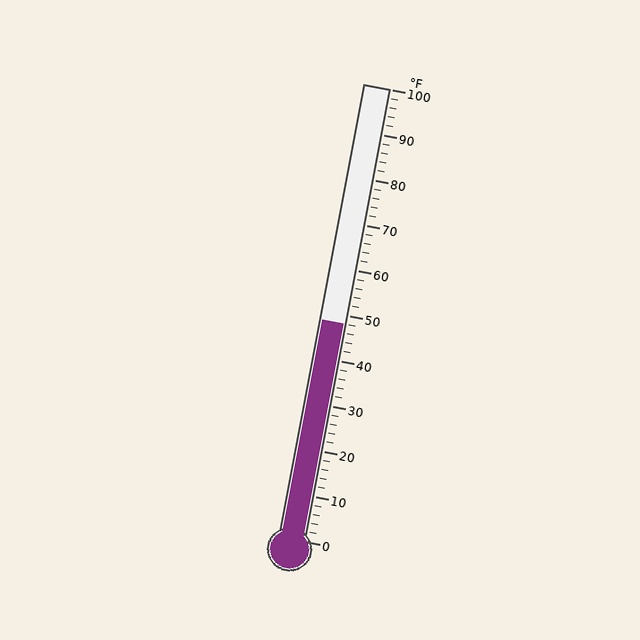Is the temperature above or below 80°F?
The temperature is below 80°F.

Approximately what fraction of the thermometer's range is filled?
The thermometer is filled to approximately 50% of its range.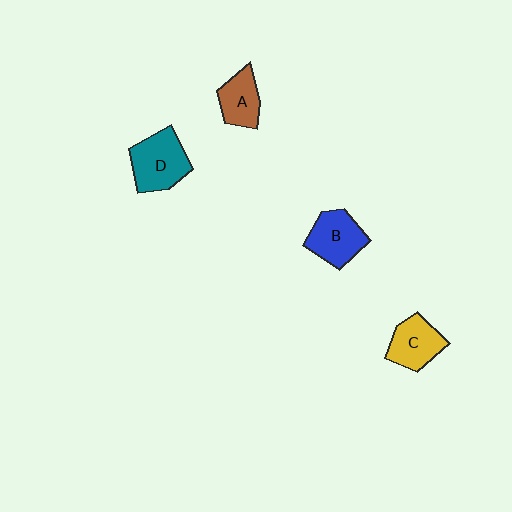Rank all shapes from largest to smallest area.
From largest to smallest: D (teal), B (blue), C (yellow), A (brown).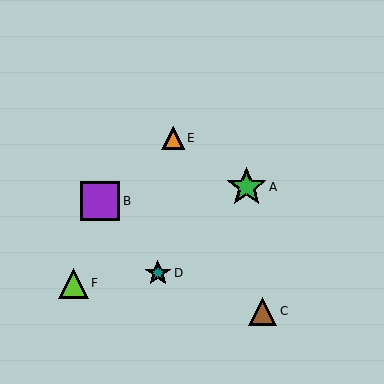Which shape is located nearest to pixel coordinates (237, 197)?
The green star (labeled A) at (247, 187) is nearest to that location.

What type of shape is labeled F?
Shape F is a lime triangle.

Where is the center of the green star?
The center of the green star is at (247, 187).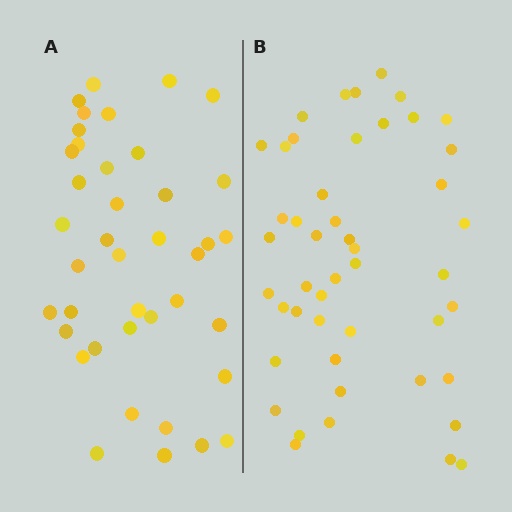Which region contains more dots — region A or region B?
Region B (the right region) has more dots.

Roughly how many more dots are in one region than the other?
Region B has roughly 8 or so more dots than region A.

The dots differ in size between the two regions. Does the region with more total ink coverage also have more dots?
No. Region A has more total ink coverage because its dots are larger, but region B actually contains more individual dots. Total area can be misleading — the number of items is what matters here.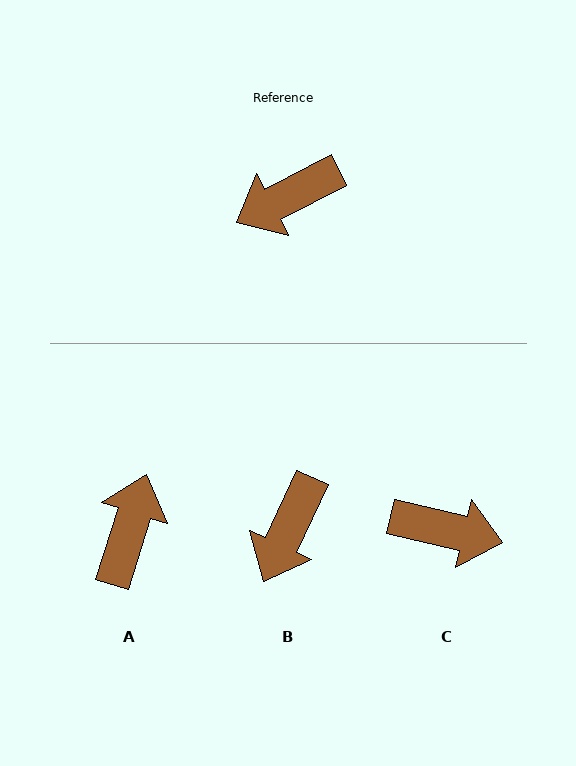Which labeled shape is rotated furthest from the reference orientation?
C, about 139 degrees away.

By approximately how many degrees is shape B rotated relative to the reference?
Approximately 38 degrees counter-clockwise.